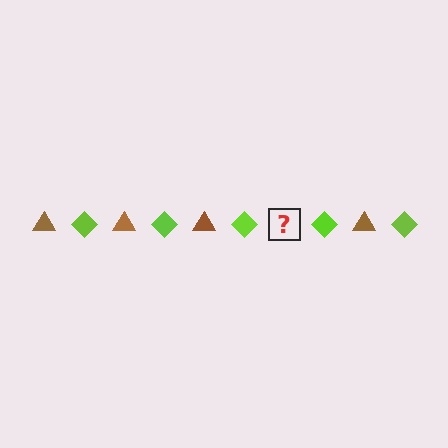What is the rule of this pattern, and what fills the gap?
The rule is that the pattern alternates between brown triangle and lime diamond. The gap should be filled with a brown triangle.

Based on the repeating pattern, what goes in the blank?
The blank should be a brown triangle.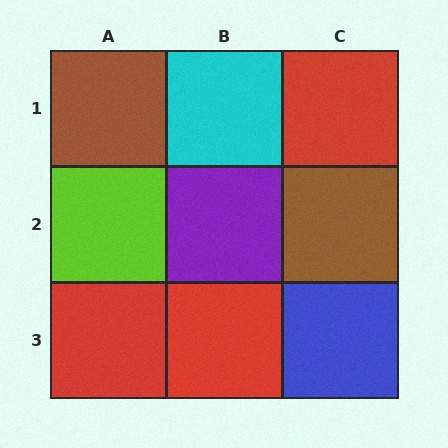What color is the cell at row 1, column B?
Cyan.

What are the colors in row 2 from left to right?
Lime, purple, brown.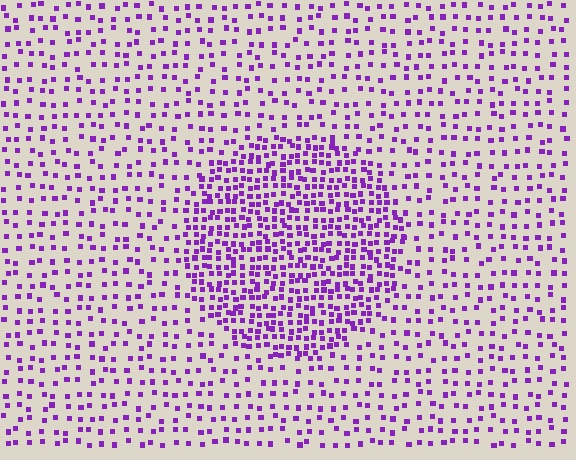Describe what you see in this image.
The image contains small purple elements arranged at two different densities. A circle-shaped region is visible where the elements are more densely packed than the surrounding area.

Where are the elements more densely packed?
The elements are more densely packed inside the circle boundary.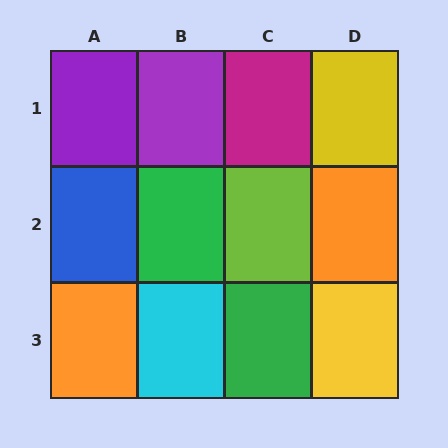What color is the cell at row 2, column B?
Green.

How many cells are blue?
1 cell is blue.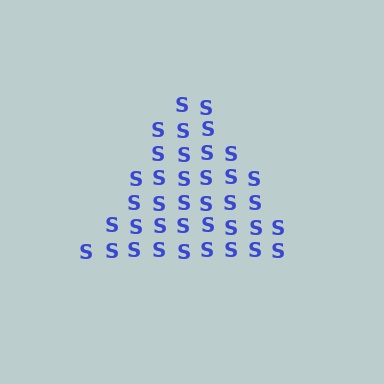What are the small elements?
The small elements are letter S's.